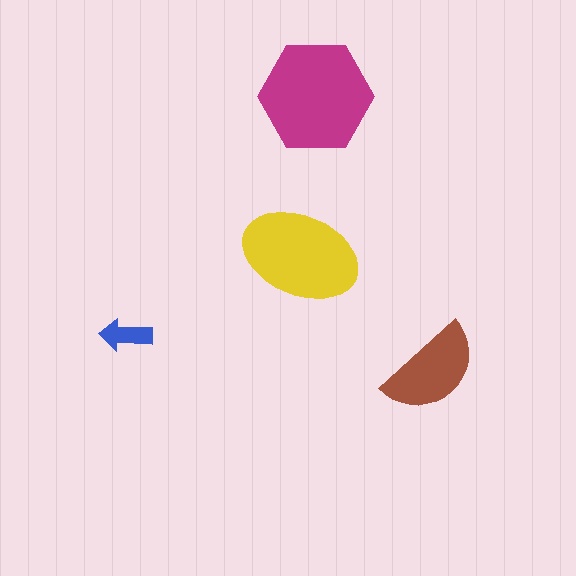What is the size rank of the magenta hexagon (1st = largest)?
1st.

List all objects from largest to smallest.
The magenta hexagon, the yellow ellipse, the brown semicircle, the blue arrow.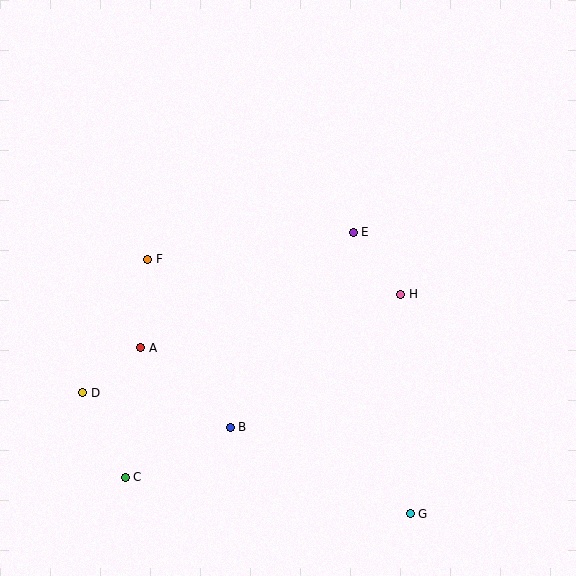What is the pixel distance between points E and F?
The distance between E and F is 207 pixels.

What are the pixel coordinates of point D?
Point D is at (83, 393).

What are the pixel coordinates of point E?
Point E is at (353, 232).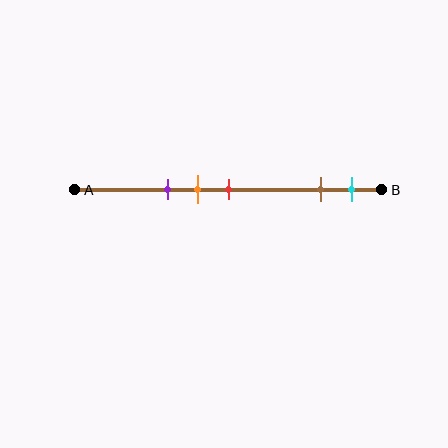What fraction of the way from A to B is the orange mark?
The orange mark is approximately 40% (0.4) of the way from A to B.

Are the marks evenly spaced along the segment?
No, the marks are not evenly spaced.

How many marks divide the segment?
There are 5 marks dividing the segment.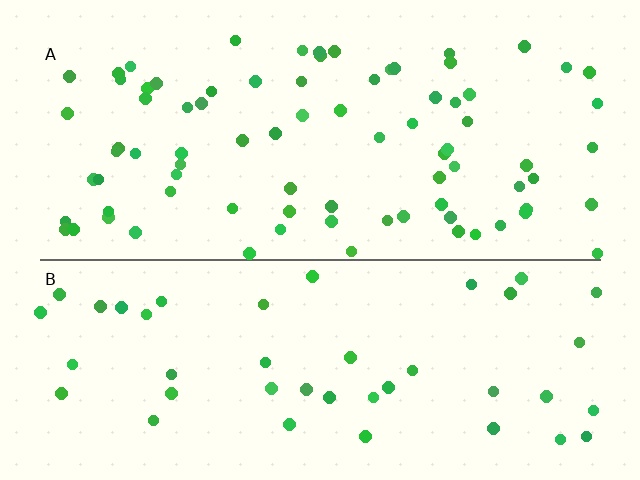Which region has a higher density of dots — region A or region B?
A (the top).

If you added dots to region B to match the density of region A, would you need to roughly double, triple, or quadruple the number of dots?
Approximately double.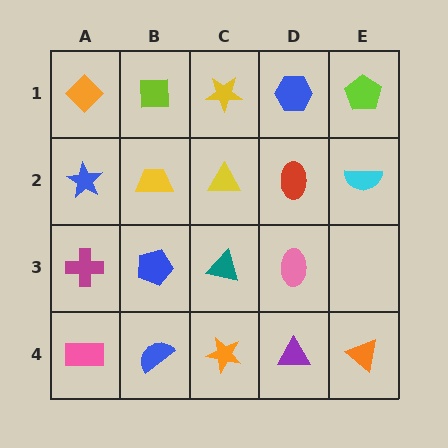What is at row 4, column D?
A purple triangle.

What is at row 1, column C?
A yellow star.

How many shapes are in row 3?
4 shapes.